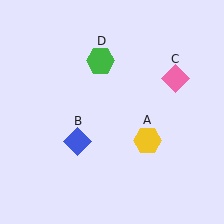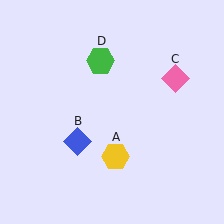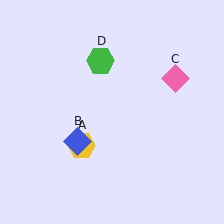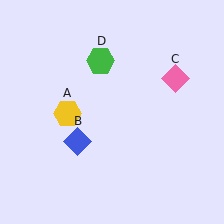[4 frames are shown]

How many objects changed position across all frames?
1 object changed position: yellow hexagon (object A).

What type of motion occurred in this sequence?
The yellow hexagon (object A) rotated clockwise around the center of the scene.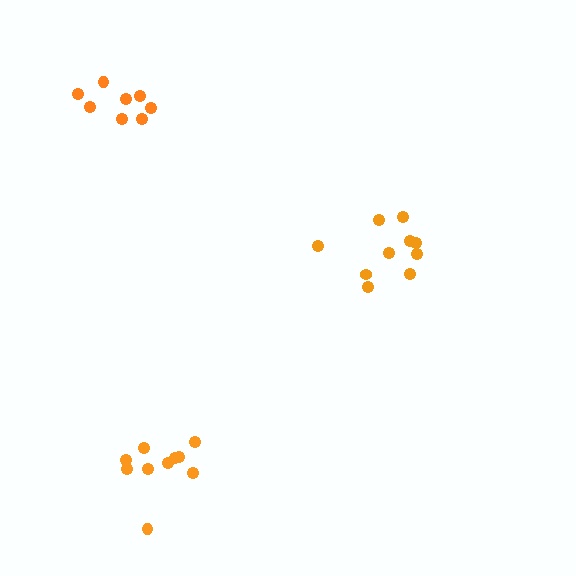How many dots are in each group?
Group 1: 10 dots, Group 2: 10 dots, Group 3: 8 dots (28 total).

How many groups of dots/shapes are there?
There are 3 groups.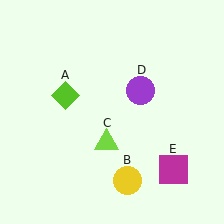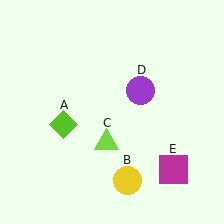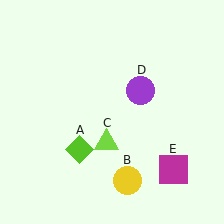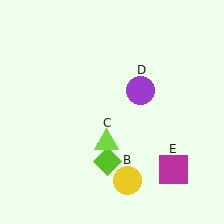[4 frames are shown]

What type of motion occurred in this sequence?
The lime diamond (object A) rotated counterclockwise around the center of the scene.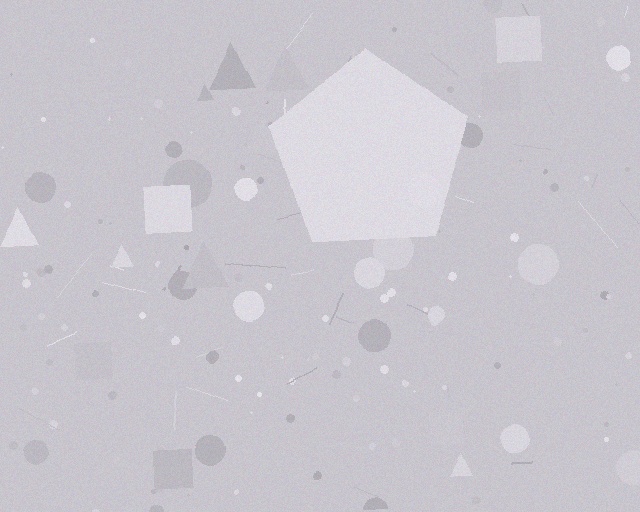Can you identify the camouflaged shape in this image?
The camouflaged shape is a pentagon.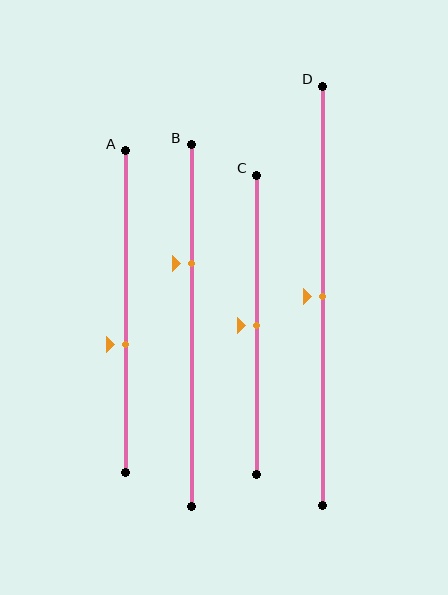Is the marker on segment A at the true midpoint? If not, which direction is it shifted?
No, the marker on segment A is shifted downward by about 10% of the segment length.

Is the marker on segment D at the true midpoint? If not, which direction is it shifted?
Yes, the marker on segment D is at the true midpoint.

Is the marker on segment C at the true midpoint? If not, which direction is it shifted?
Yes, the marker on segment C is at the true midpoint.